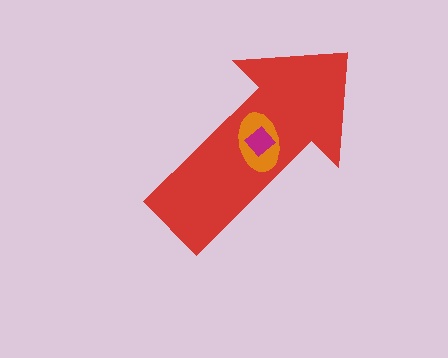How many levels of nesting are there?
3.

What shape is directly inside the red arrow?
The orange ellipse.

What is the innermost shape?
The magenta diamond.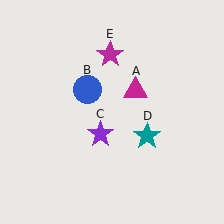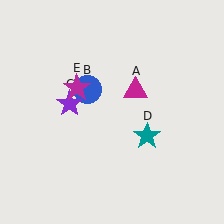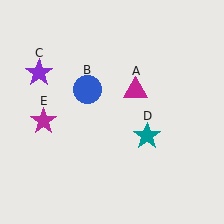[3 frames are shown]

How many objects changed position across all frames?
2 objects changed position: purple star (object C), magenta star (object E).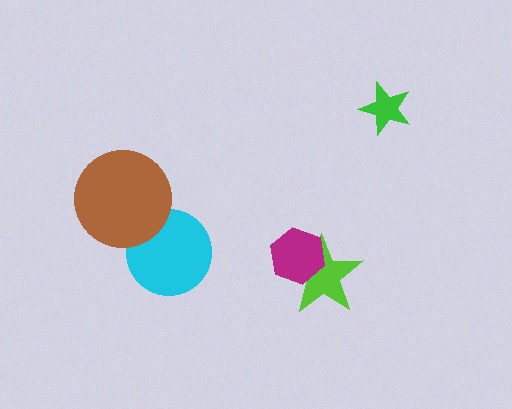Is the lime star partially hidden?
Yes, it is partially covered by another shape.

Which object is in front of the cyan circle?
The brown circle is in front of the cyan circle.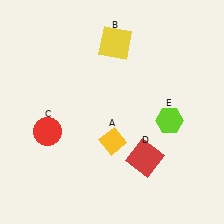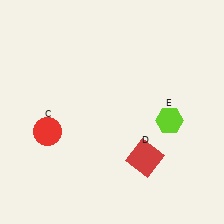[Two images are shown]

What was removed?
The yellow square (B), the yellow diamond (A) were removed in Image 2.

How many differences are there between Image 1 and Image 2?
There are 2 differences between the two images.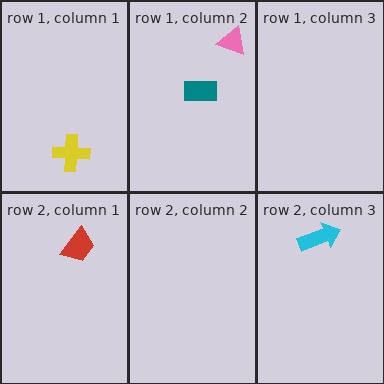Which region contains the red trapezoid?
The row 2, column 1 region.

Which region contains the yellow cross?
The row 1, column 1 region.